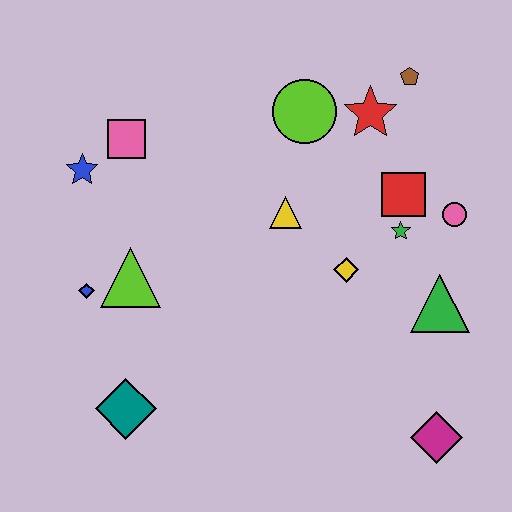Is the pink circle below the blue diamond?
No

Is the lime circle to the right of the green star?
No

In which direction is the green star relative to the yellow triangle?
The green star is to the right of the yellow triangle.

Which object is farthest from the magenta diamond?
The blue star is farthest from the magenta diamond.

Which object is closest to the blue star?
The pink square is closest to the blue star.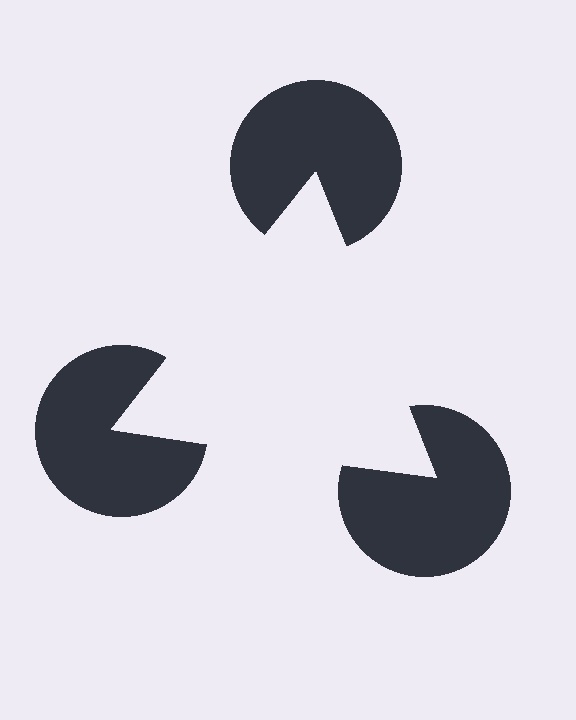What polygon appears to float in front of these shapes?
An illusory triangle — its edges are inferred from the aligned wedge cuts in the pac-man discs, not physically drawn.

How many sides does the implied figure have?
3 sides.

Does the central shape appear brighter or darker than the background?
It typically appears slightly brighter than the background, even though no actual brightness change is drawn.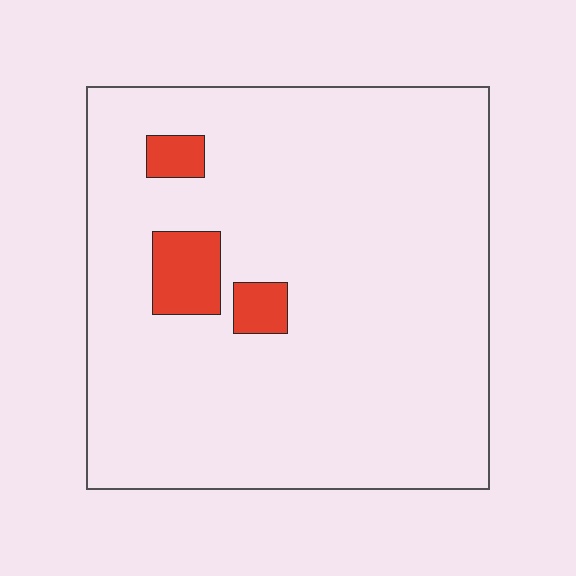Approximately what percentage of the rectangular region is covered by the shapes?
Approximately 5%.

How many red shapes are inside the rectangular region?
3.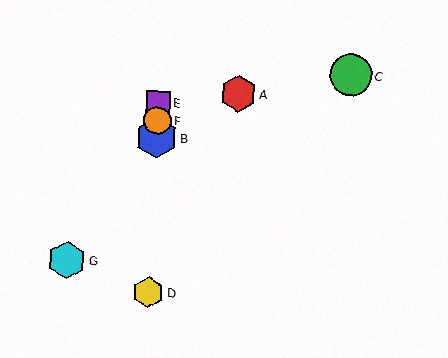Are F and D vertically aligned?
Yes, both are at x≈157.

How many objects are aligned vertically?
4 objects (B, D, E, F) are aligned vertically.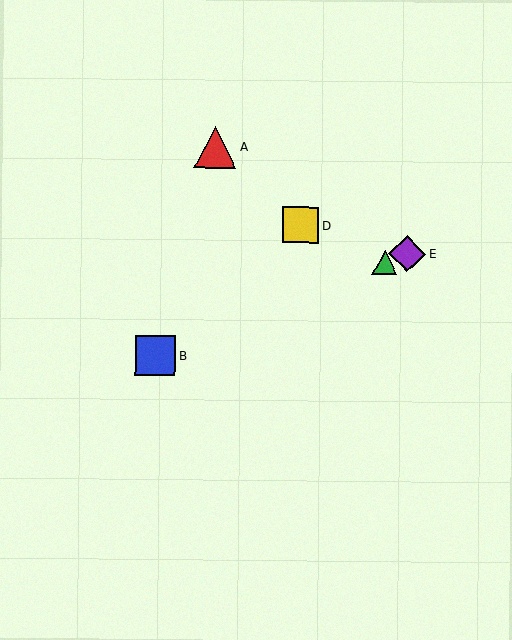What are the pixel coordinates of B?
Object B is at (155, 356).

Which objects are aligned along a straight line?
Objects B, C, E are aligned along a straight line.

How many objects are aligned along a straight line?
3 objects (B, C, E) are aligned along a straight line.